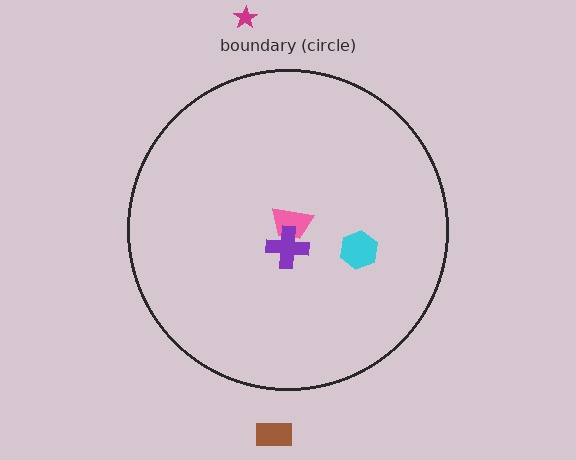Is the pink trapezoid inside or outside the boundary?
Inside.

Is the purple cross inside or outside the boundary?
Inside.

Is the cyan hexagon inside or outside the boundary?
Inside.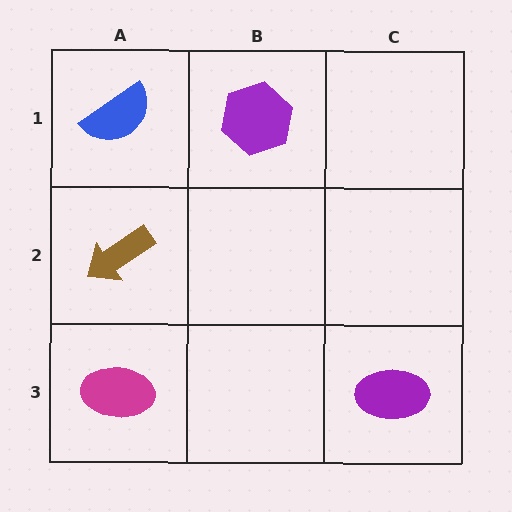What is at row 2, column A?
A brown arrow.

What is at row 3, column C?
A purple ellipse.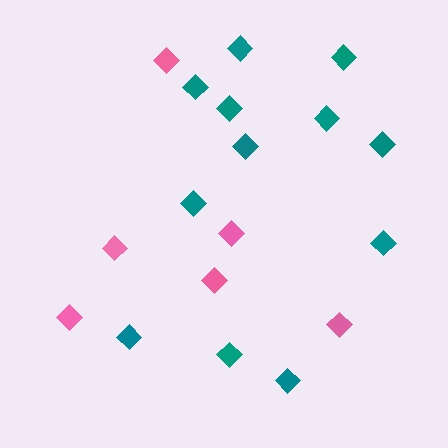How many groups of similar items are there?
There are 2 groups: one group of pink diamonds (6) and one group of teal diamonds (12).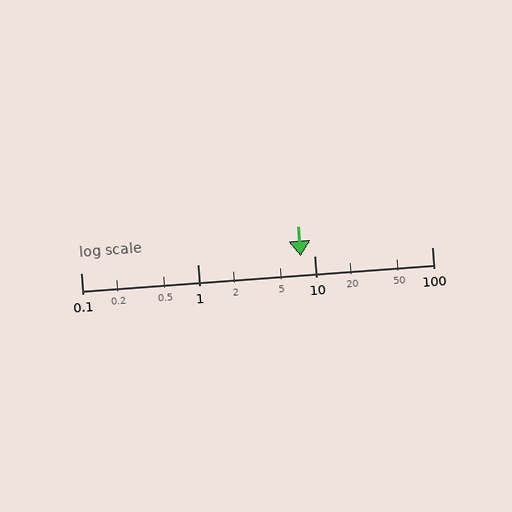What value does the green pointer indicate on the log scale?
The pointer indicates approximately 7.6.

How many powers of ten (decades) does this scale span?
The scale spans 3 decades, from 0.1 to 100.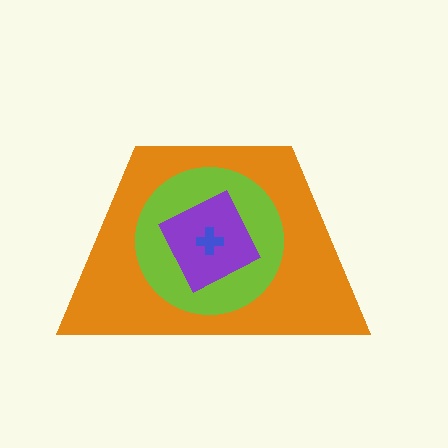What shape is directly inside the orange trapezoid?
The lime circle.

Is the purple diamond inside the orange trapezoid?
Yes.